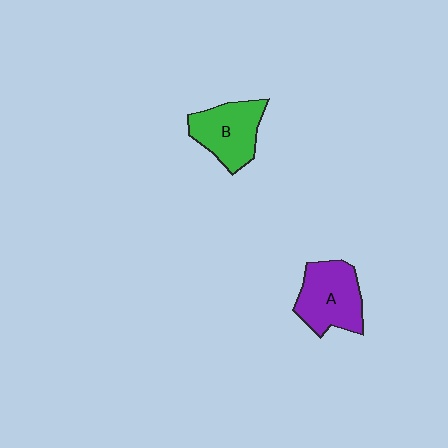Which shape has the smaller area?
Shape B (green).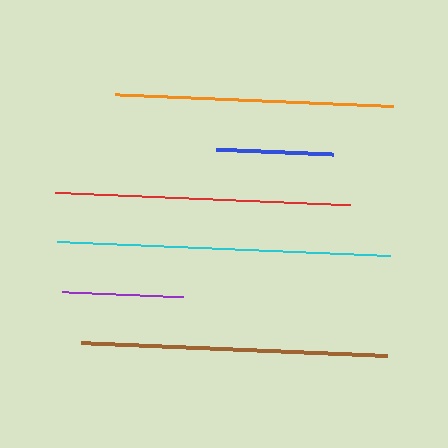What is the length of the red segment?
The red segment is approximately 296 pixels long.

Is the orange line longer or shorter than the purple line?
The orange line is longer than the purple line.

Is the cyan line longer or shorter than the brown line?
The cyan line is longer than the brown line.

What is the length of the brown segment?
The brown segment is approximately 306 pixels long.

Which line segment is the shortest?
The blue line is the shortest at approximately 117 pixels.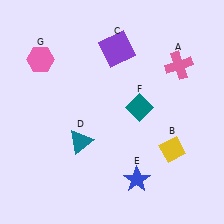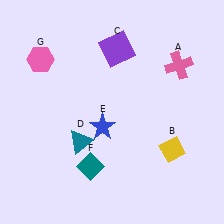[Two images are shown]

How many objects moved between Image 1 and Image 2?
2 objects moved between the two images.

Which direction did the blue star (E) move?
The blue star (E) moved up.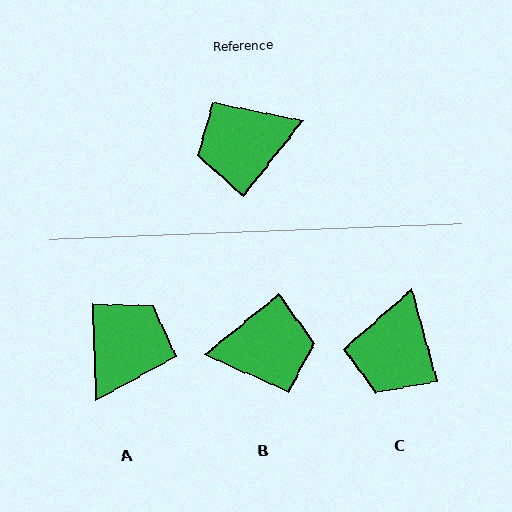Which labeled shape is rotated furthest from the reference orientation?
B, about 168 degrees away.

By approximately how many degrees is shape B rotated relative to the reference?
Approximately 168 degrees counter-clockwise.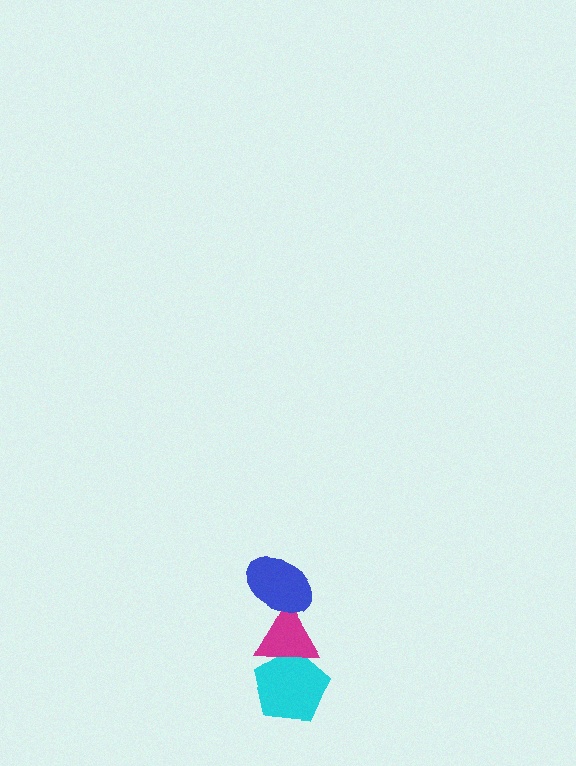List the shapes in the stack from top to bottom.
From top to bottom: the blue ellipse, the magenta triangle, the cyan pentagon.